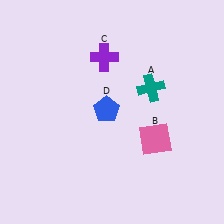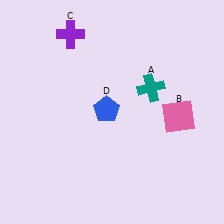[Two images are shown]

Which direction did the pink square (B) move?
The pink square (B) moved right.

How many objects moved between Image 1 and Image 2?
2 objects moved between the two images.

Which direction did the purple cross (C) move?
The purple cross (C) moved left.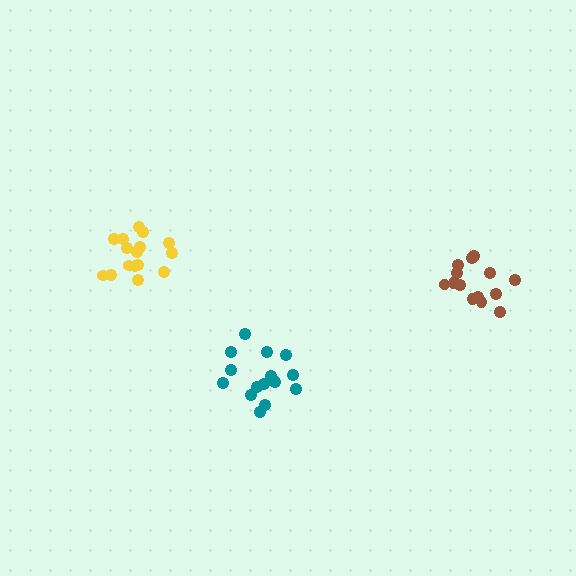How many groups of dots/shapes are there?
There are 3 groups.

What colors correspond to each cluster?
The clusters are colored: teal, brown, yellow.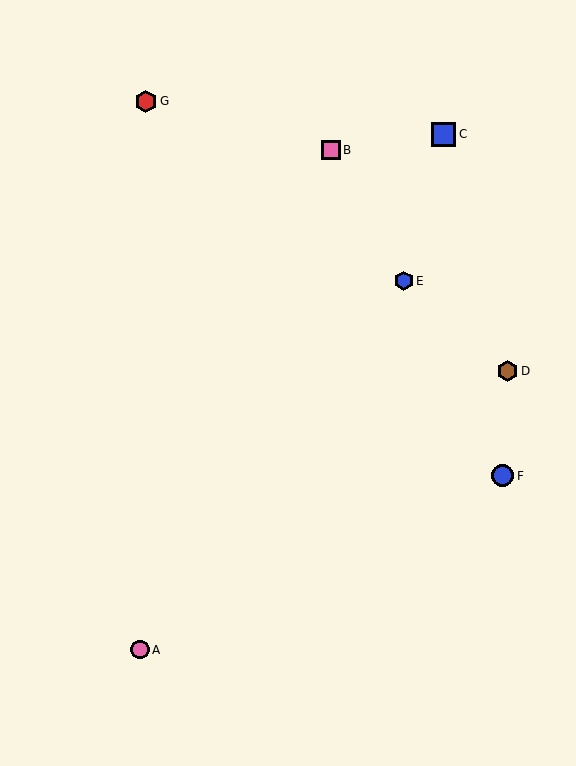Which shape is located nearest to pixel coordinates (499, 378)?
The brown hexagon (labeled D) at (508, 371) is nearest to that location.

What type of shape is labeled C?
Shape C is a blue square.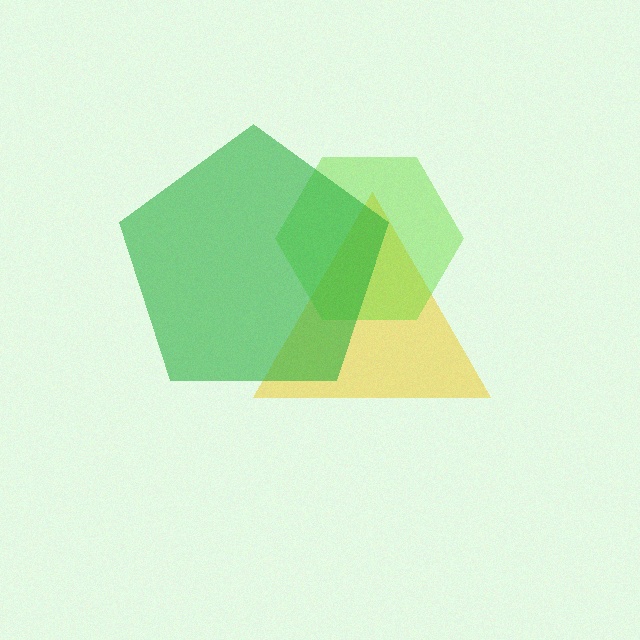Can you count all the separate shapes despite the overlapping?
Yes, there are 3 separate shapes.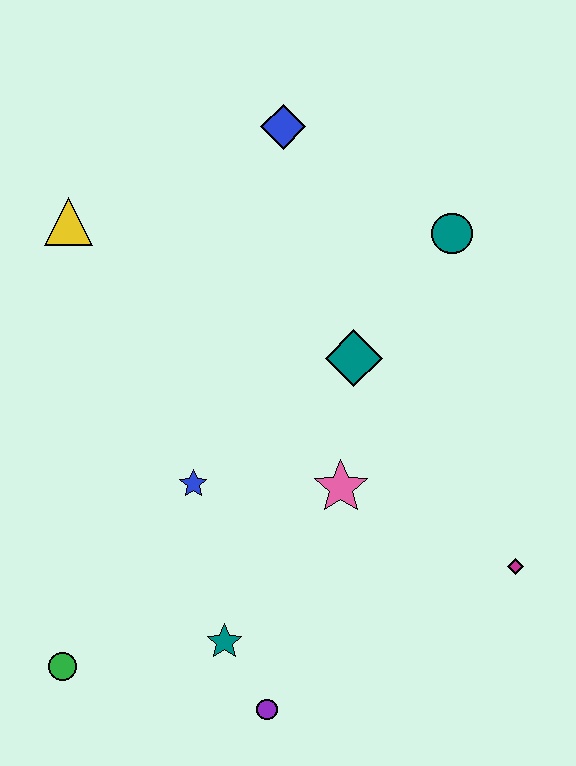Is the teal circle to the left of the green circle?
No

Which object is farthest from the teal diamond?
The green circle is farthest from the teal diamond.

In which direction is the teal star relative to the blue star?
The teal star is below the blue star.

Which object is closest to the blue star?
The pink star is closest to the blue star.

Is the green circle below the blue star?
Yes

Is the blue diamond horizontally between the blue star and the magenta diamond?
Yes